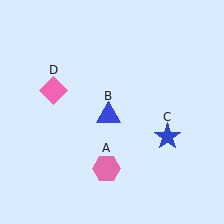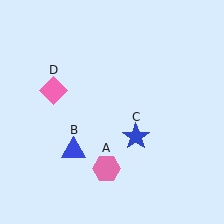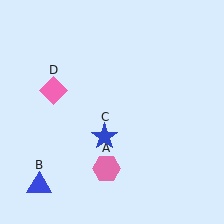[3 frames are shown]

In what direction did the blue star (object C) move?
The blue star (object C) moved left.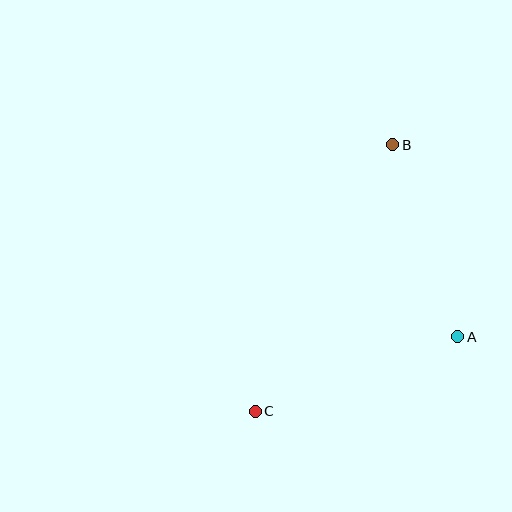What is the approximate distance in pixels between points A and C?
The distance between A and C is approximately 216 pixels.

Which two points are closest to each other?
Points A and B are closest to each other.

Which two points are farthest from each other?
Points B and C are farthest from each other.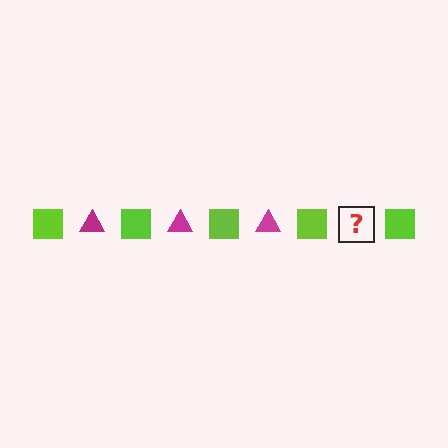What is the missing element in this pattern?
The missing element is a magenta triangle.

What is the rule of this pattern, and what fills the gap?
The rule is that the pattern alternates between lime square and magenta triangle. The gap should be filled with a magenta triangle.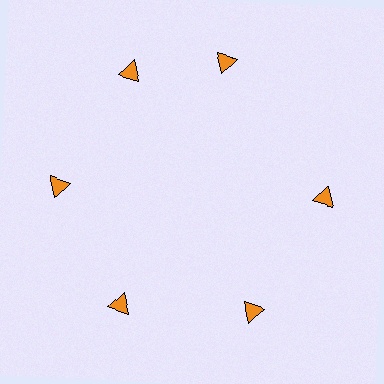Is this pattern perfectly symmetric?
No. The 6 orange triangles are arranged in a ring, but one element near the 1 o'clock position is rotated out of alignment along the ring, breaking the 6-fold rotational symmetry.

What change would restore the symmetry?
The symmetry would be restored by rotating it back into even spacing with its neighbors so that all 6 triangles sit at equal angles and equal distance from the center.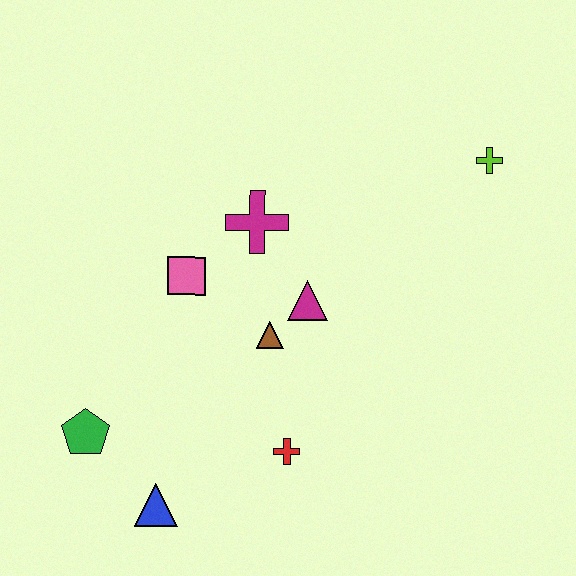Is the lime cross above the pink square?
Yes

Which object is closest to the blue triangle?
The green pentagon is closest to the blue triangle.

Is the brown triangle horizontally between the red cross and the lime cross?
No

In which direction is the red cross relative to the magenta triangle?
The red cross is below the magenta triangle.